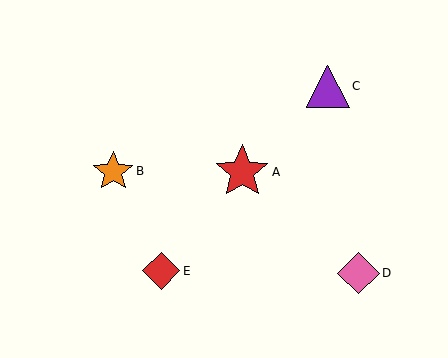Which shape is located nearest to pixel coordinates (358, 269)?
The pink diamond (labeled D) at (359, 273) is nearest to that location.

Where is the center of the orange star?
The center of the orange star is at (113, 171).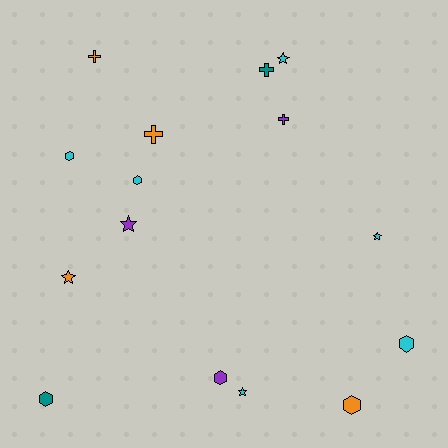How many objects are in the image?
There are 15 objects.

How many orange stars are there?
There is 1 orange star.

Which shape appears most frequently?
Hexagon, with 6 objects.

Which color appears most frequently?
Cyan, with 6 objects.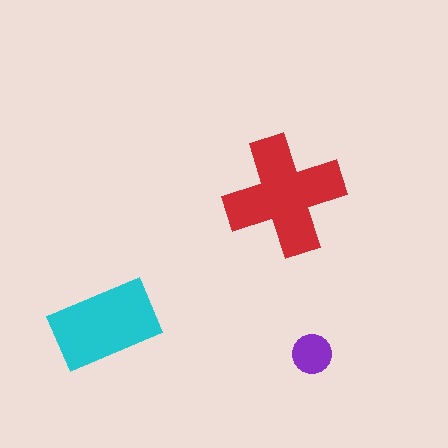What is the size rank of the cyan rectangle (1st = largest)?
2nd.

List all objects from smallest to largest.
The purple circle, the cyan rectangle, the red cross.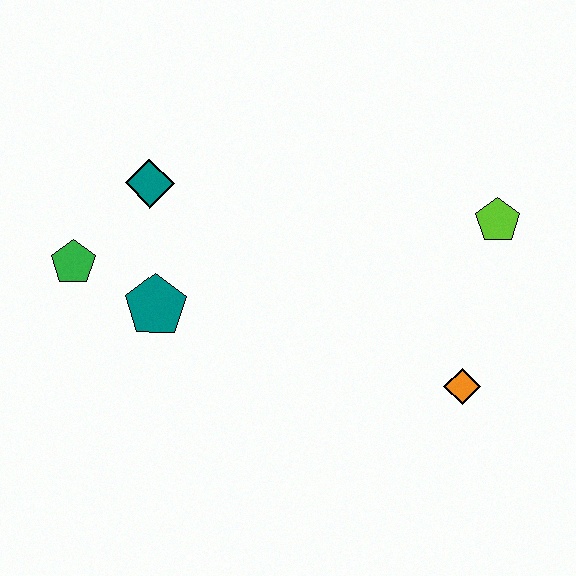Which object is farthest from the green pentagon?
The lime pentagon is farthest from the green pentagon.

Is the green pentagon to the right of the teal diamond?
No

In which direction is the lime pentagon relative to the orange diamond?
The lime pentagon is above the orange diamond.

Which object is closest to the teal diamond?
The green pentagon is closest to the teal diamond.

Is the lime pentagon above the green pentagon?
Yes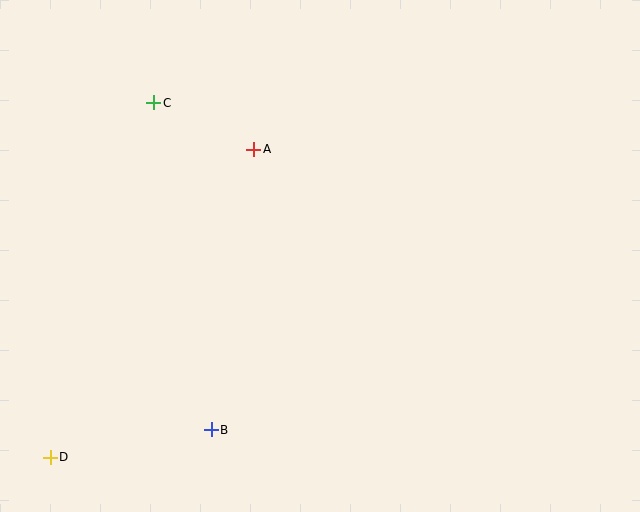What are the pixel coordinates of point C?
Point C is at (154, 103).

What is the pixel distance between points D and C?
The distance between D and C is 369 pixels.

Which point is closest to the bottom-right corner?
Point B is closest to the bottom-right corner.